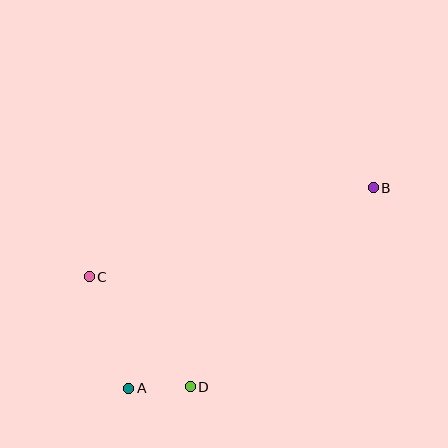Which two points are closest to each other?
Points A and D are closest to each other.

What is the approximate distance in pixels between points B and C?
The distance between B and C is approximately 297 pixels.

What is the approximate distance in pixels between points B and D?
The distance between B and D is approximately 270 pixels.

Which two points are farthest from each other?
Points A and B are farthest from each other.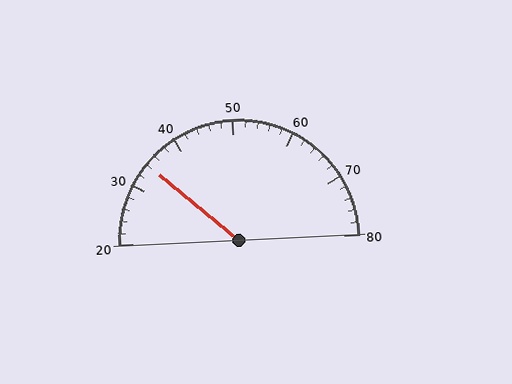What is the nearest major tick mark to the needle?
The nearest major tick mark is 30.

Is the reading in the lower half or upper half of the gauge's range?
The reading is in the lower half of the range (20 to 80).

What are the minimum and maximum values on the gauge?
The gauge ranges from 20 to 80.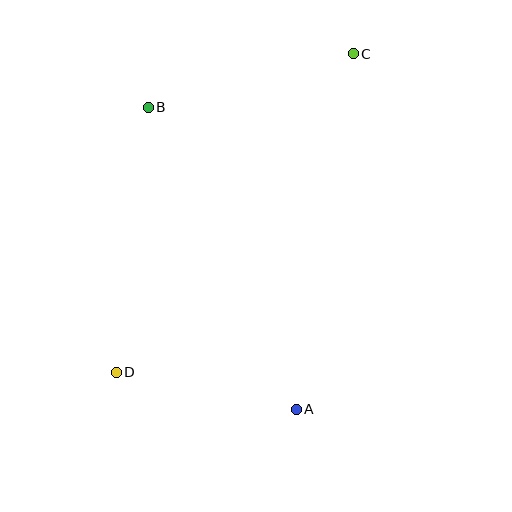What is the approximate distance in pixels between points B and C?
The distance between B and C is approximately 212 pixels.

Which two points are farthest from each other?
Points C and D are farthest from each other.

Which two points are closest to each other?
Points A and D are closest to each other.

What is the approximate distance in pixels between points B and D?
The distance between B and D is approximately 267 pixels.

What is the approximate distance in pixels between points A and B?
The distance between A and B is approximately 336 pixels.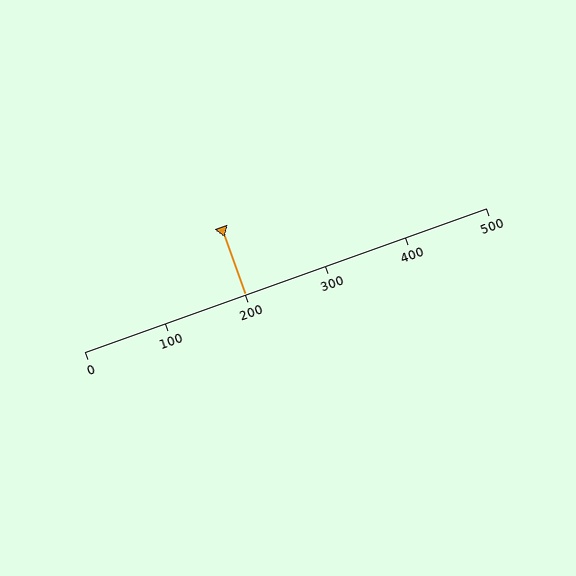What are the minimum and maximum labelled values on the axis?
The axis runs from 0 to 500.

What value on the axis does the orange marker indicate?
The marker indicates approximately 200.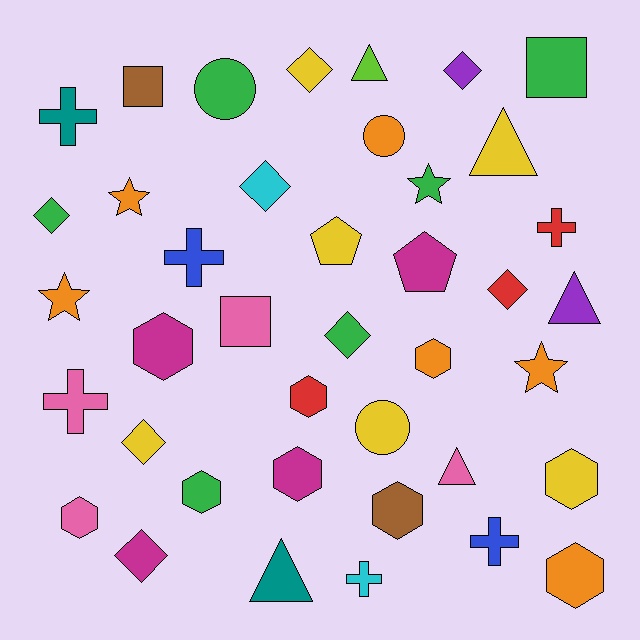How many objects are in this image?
There are 40 objects.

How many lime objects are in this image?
There is 1 lime object.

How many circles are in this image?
There are 3 circles.